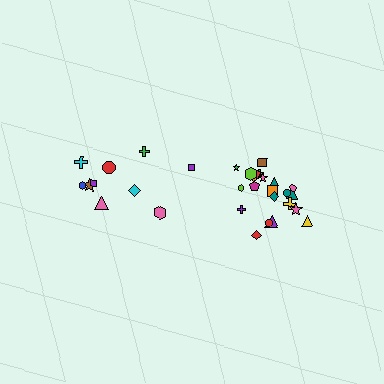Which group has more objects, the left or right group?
The right group.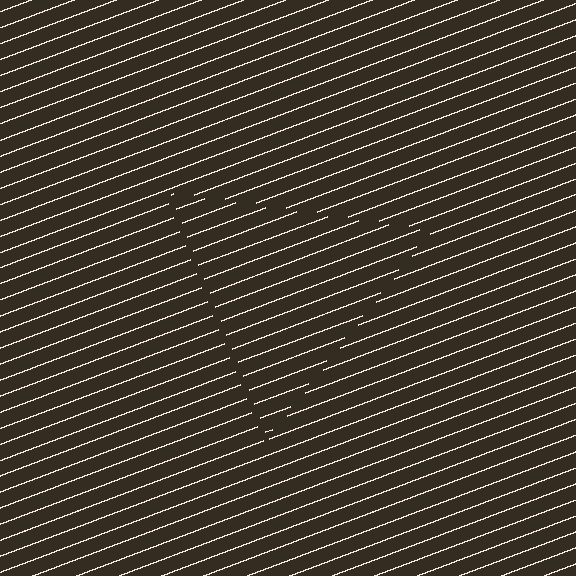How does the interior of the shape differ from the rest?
The interior of the shape contains the same grating, shifted by half a period — the contour is defined by the phase discontinuity where line-ends from the inner and outer gratings abut.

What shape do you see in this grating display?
An illusory triangle. The interior of the shape contains the same grating, shifted by half a period — the contour is defined by the phase discontinuity where line-ends from the inner and outer gratings abut.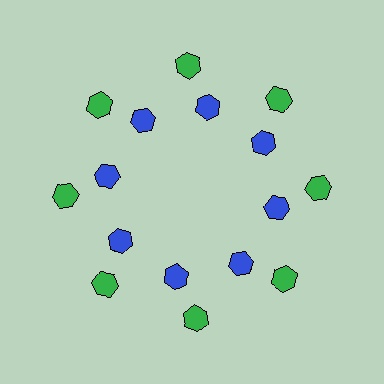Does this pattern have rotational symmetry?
Yes, this pattern has 8-fold rotational symmetry. It looks the same after rotating 45 degrees around the center.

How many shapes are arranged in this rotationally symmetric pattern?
There are 16 shapes, arranged in 8 groups of 2.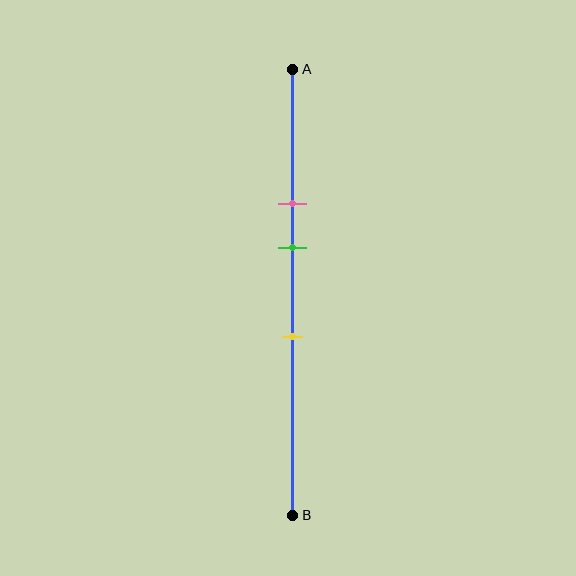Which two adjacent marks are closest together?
The pink and green marks are the closest adjacent pair.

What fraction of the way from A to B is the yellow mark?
The yellow mark is approximately 60% (0.6) of the way from A to B.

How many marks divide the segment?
There are 3 marks dividing the segment.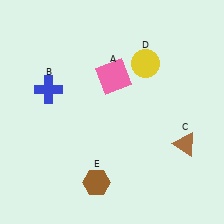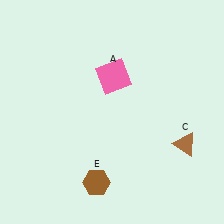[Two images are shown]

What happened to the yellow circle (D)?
The yellow circle (D) was removed in Image 2. It was in the top-right area of Image 1.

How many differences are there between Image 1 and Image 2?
There are 2 differences between the two images.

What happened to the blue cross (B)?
The blue cross (B) was removed in Image 2. It was in the top-left area of Image 1.